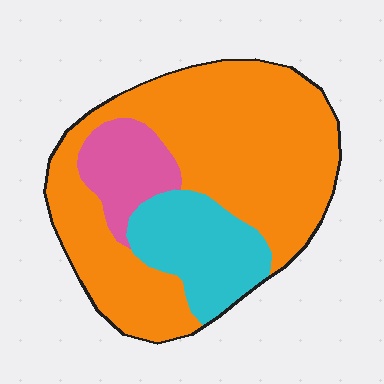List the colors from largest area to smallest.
From largest to smallest: orange, cyan, pink.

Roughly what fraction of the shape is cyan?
Cyan covers 20% of the shape.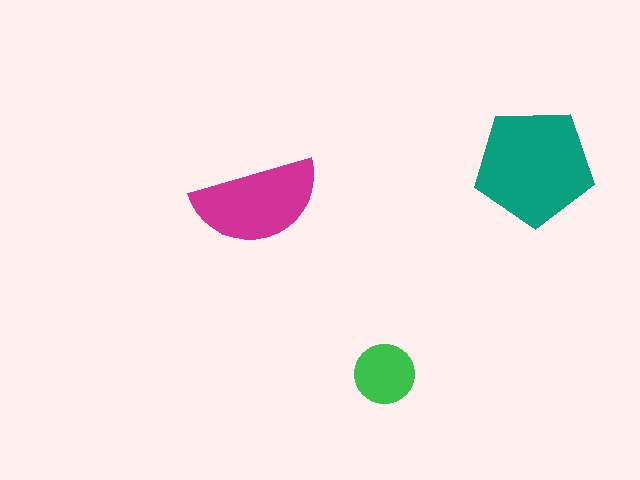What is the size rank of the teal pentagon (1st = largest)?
1st.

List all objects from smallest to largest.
The green circle, the magenta semicircle, the teal pentagon.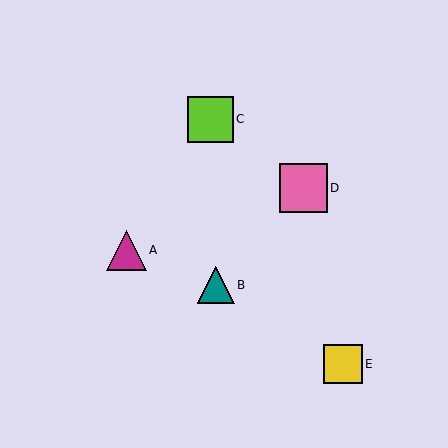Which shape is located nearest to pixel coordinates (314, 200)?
The pink square (labeled D) at (303, 188) is nearest to that location.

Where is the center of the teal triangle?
The center of the teal triangle is at (216, 285).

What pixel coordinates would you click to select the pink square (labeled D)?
Click at (303, 188) to select the pink square D.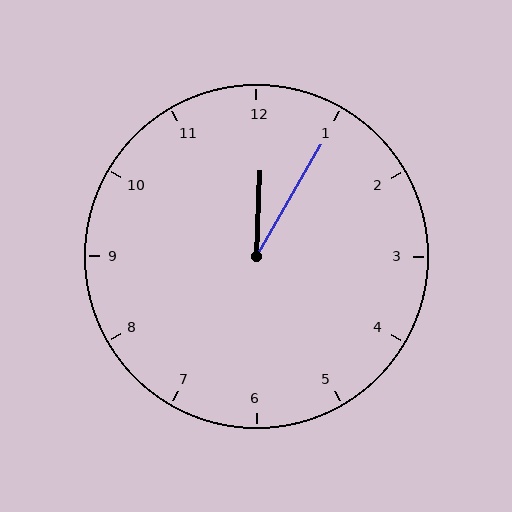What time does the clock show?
12:05.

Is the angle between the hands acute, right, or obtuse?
It is acute.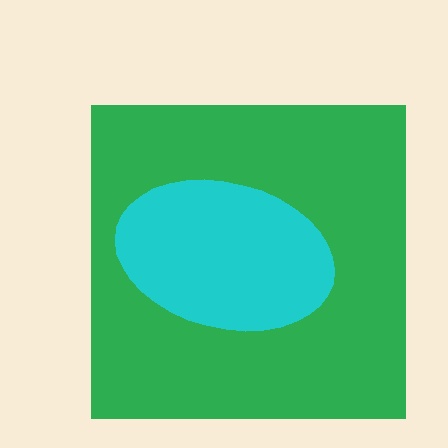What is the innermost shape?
The cyan ellipse.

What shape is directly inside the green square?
The cyan ellipse.